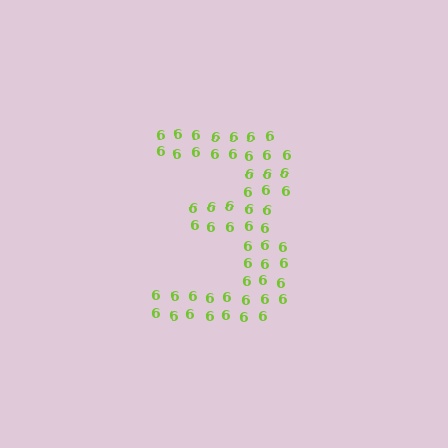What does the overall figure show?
The overall figure shows the digit 3.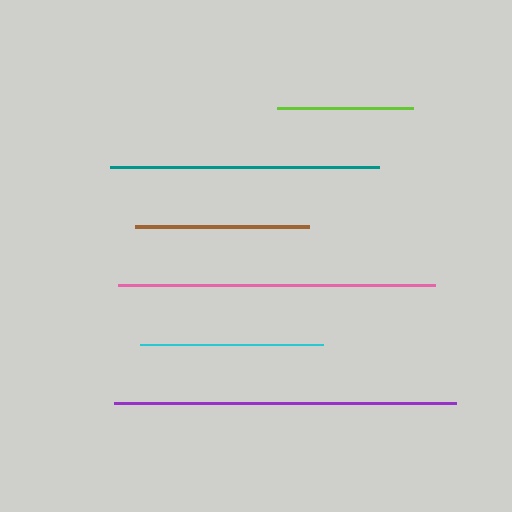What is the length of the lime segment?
The lime segment is approximately 136 pixels long.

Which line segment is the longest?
The purple line is the longest at approximately 342 pixels.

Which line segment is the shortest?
The lime line is the shortest at approximately 136 pixels.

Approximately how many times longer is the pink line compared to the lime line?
The pink line is approximately 2.3 times the length of the lime line.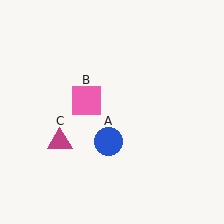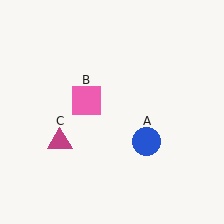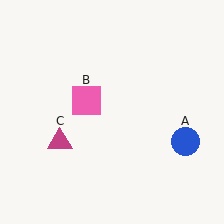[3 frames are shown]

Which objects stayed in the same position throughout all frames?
Pink square (object B) and magenta triangle (object C) remained stationary.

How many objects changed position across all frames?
1 object changed position: blue circle (object A).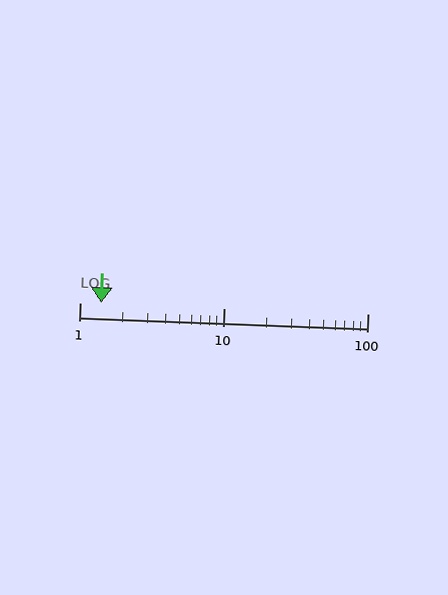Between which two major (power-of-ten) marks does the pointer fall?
The pointer is between 1 and 10.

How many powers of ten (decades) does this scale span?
The scale spans 2 decades, from 1 to 100.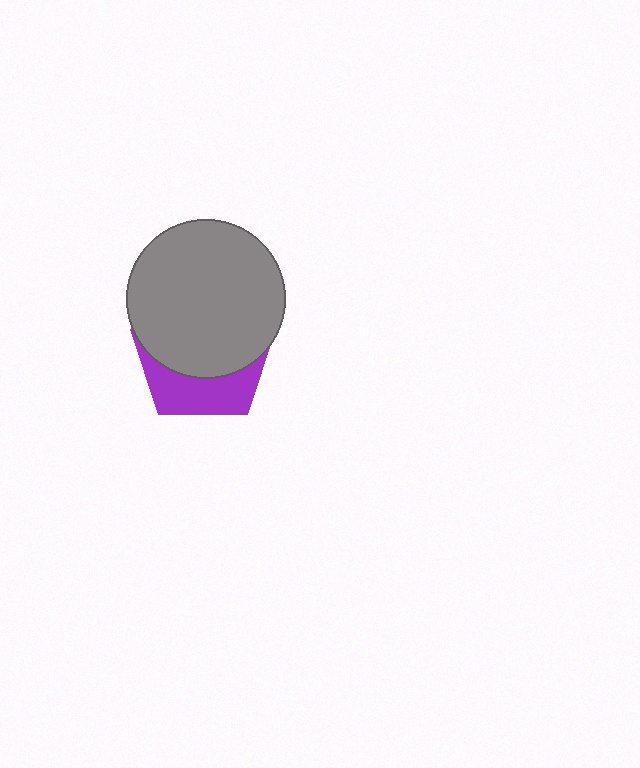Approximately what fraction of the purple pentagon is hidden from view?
Roughly 65% of the purple pentagon is hidden behind the gray circle.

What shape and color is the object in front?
The object in front is a gray circle.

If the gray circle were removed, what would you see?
You would see the complete purple pentagon.